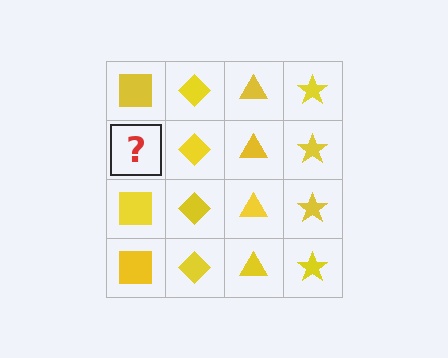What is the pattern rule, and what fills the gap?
The rule is that each column has a consistent shape. The gap should be filled with a yellow square.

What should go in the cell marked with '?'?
The missing cell should contain a yellow square.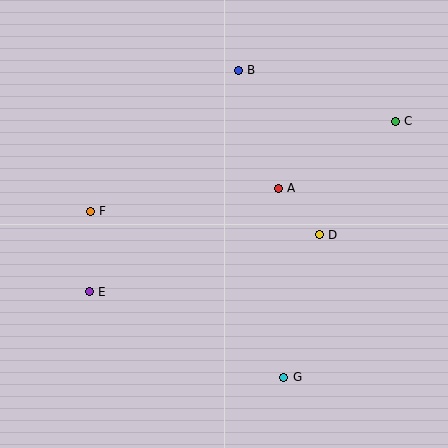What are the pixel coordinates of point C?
Point C is at (395, 121).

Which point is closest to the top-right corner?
Point C is closest to the top-right corner.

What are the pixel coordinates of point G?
Point G is at (284, 377).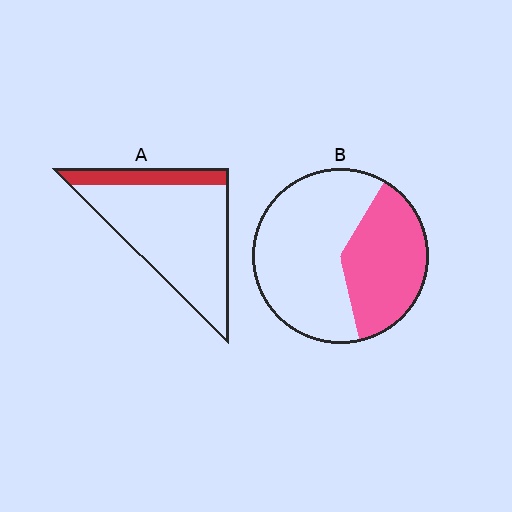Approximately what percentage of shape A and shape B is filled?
A is approximately 20% and B is approximately 40%.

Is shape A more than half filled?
No.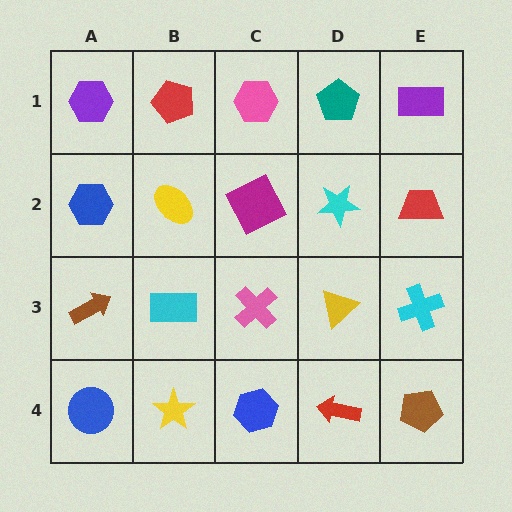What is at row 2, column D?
A cyan star.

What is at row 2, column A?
A blue hexagon.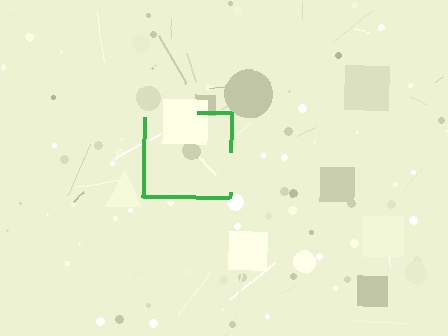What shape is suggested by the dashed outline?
The dashed outline suggests a square.